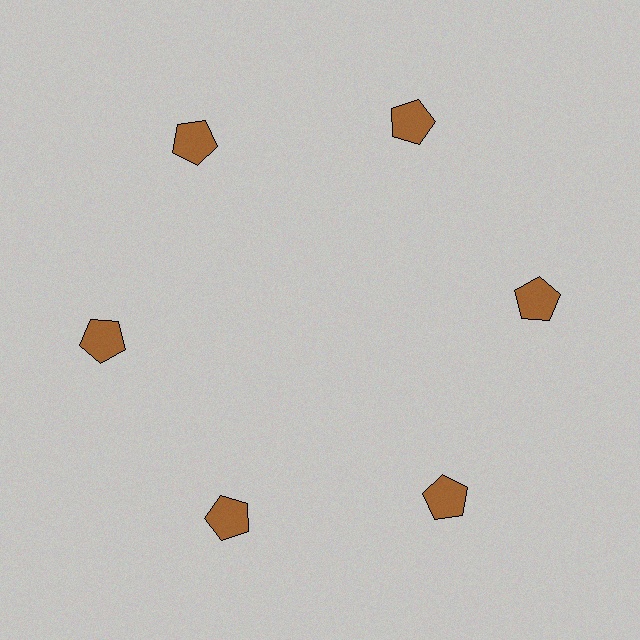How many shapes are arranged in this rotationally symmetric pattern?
There are 6 shapes, arranged in 6 groups of 1.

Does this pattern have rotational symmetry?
Yes, this pattern has 6-fold rotational symmetry. It looks the same after rotating 60 degrees around the center.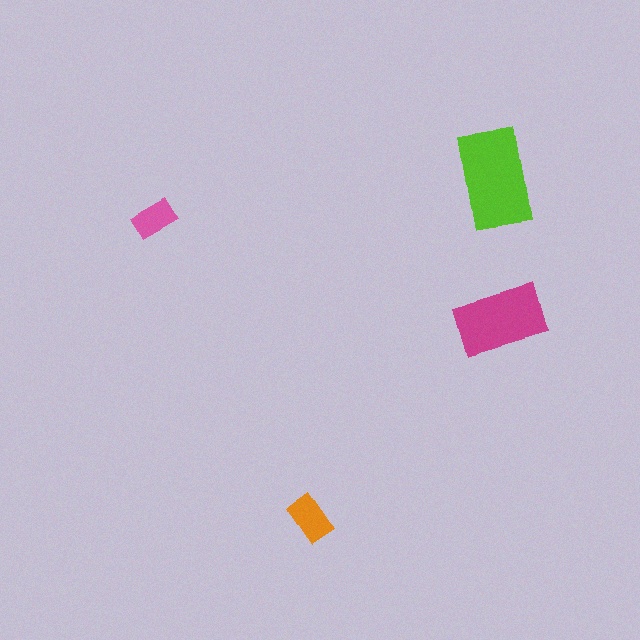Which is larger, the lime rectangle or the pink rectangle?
The lime one.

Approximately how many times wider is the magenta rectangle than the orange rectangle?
About 2 times wider.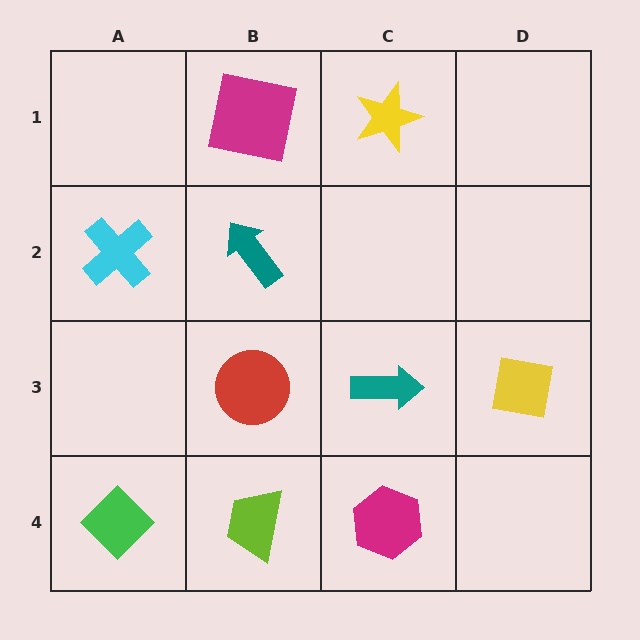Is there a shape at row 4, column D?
No, that cell is empty.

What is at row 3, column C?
A teal arrow.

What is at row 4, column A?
A green diamond.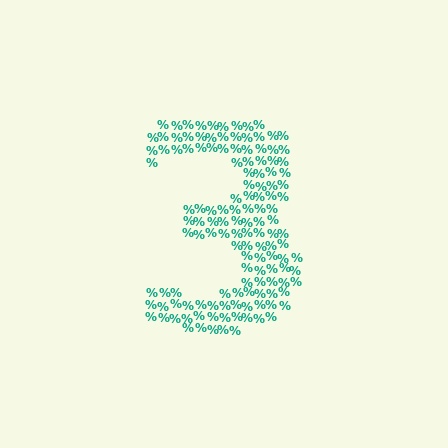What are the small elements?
The small elements are percent signs.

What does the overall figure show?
The overall figure shows the digit 3.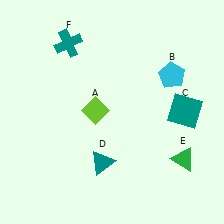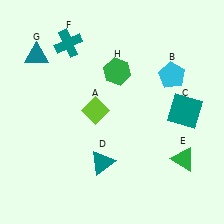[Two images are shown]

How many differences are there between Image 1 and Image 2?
There are 2 differences between the two images.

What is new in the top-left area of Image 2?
A teal triangle (G) was added in the top-left area of Image 2.